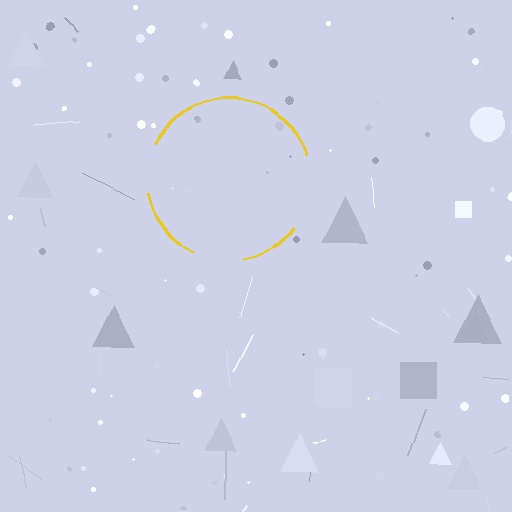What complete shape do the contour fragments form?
The contour fragments form a circle.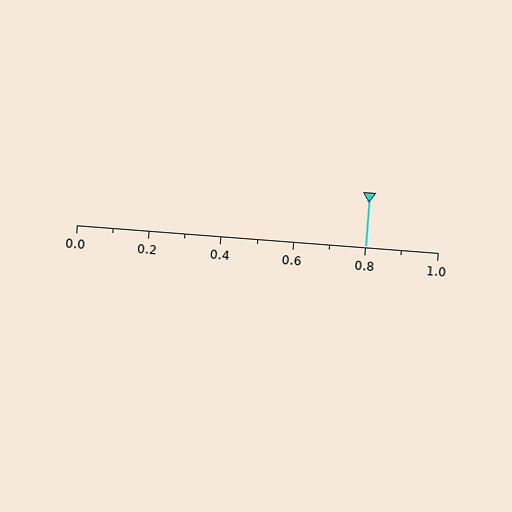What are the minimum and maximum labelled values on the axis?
The axis runs from 0.0 to 1.0.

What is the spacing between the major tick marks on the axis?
The major ticks are spaced 0.2 apart.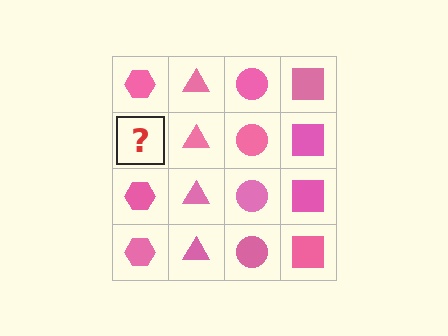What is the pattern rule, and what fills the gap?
The rule is that each column has a consistent shape. The gap should be filled with a pink hexagon.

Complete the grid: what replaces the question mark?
The question mark should be replaced with a pink hexagon.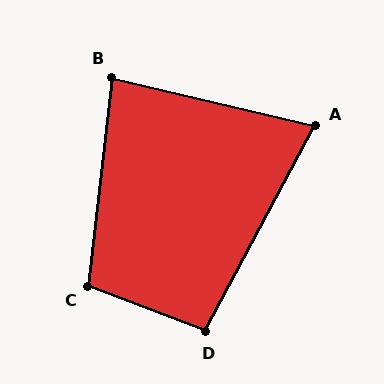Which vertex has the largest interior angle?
C, at approximately 105 degrees.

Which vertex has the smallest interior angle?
A, at approximately 75 degrees.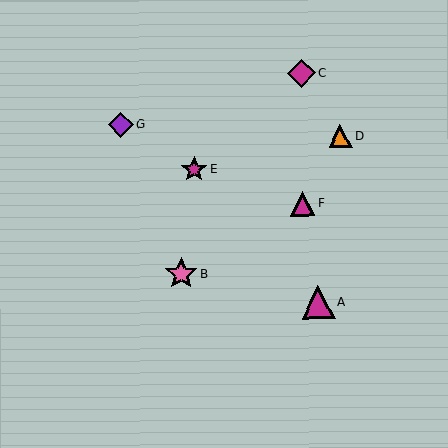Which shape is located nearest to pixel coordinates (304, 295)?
The magenta triangle (labeled A) at (318, 302) is nearest to that location.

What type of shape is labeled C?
Shape C is a magenta diamond.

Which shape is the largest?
The magenta triangle (labeled A) is the largest.